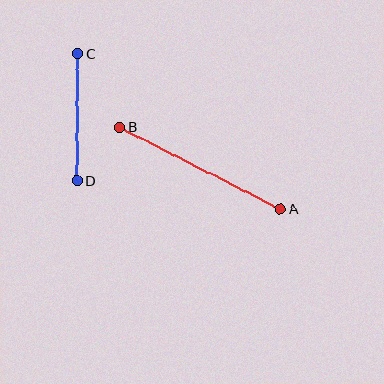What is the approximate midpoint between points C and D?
The midpoint is at approximately (77, 117) pixels.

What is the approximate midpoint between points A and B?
The midpoint is at approximately (200, 168) pixels.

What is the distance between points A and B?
The distance is approximately 180 pixels.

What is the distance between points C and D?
The distance is approximately 127 pixels.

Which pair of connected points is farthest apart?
Points A and B are farthest apart.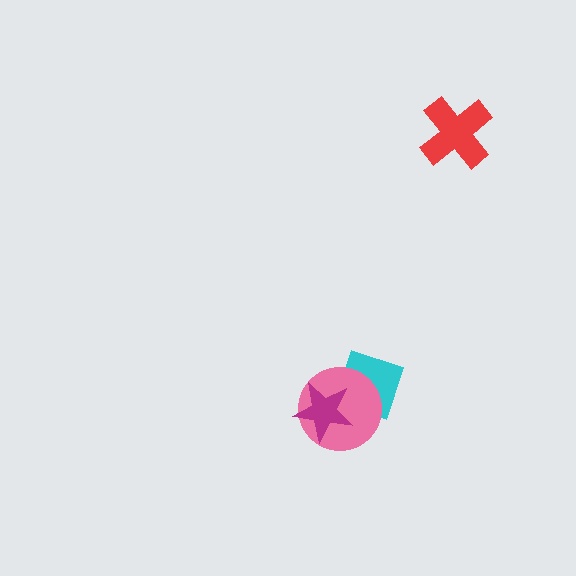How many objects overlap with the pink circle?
2 objects overlap with the pink circle.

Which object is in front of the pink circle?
The magenta star is in front of the pink circle.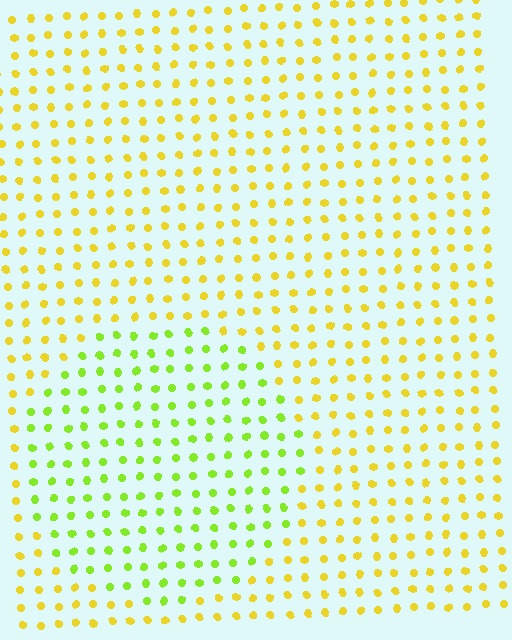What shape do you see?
I see a circle.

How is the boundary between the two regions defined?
The boundary is defined purely by a slight shift in hue (about 38 degrees). Spacing, size, and orientation are identical on both sides.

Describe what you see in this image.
The image is filled with small yellow elements in a uniform arrangement. A circle-shaped region is visible where the elements are tinted to a slightly different hue, forming a subtle color boundary.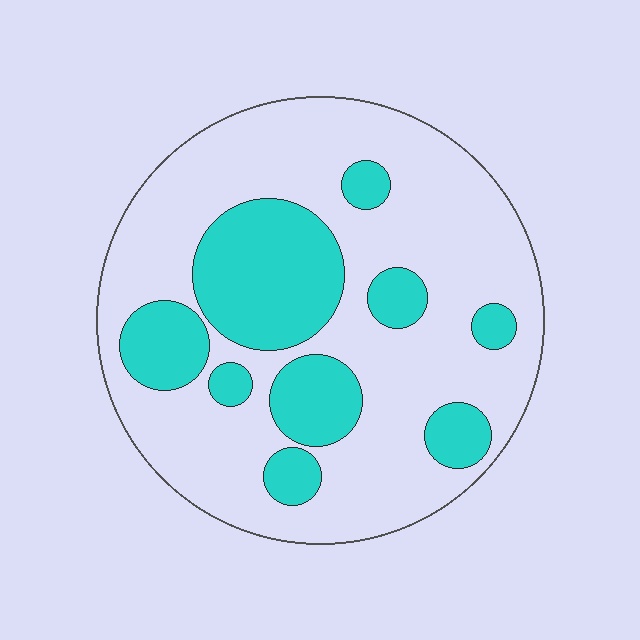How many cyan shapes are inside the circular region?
9.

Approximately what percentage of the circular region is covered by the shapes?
Approximately 30%.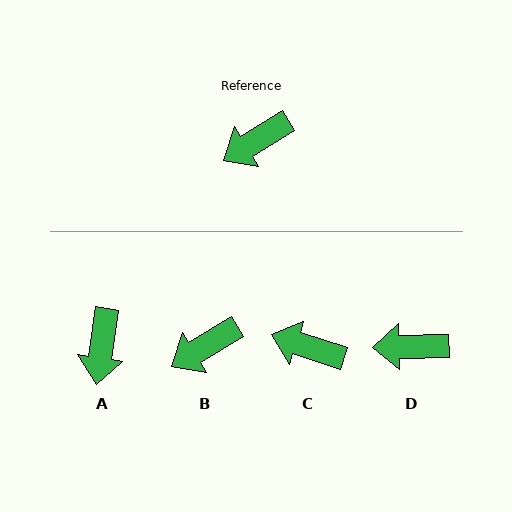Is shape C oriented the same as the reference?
No, it is off by about 50 degrees.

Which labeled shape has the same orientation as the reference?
B.